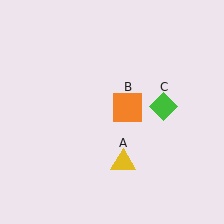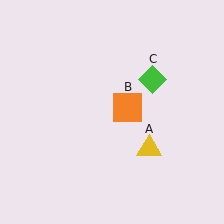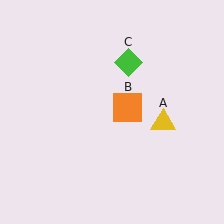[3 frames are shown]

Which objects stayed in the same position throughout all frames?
Orange square (object B) remained stationary.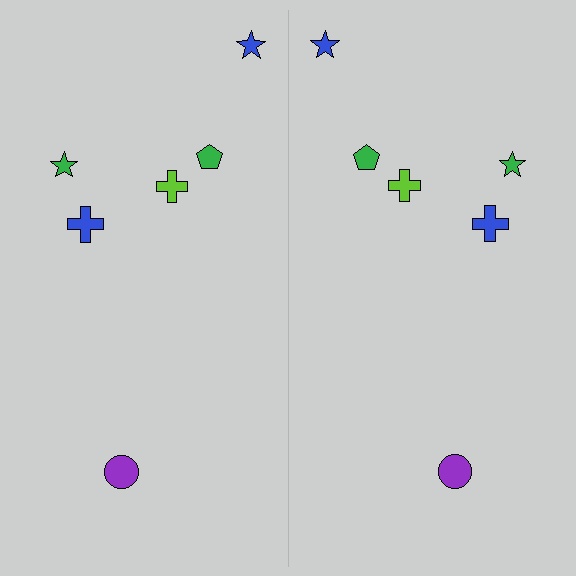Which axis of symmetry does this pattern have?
The pattern has a vertical axis of symmetry running through the center of the image.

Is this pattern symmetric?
Yes, this pattern has bilateral (reflection) symmetry.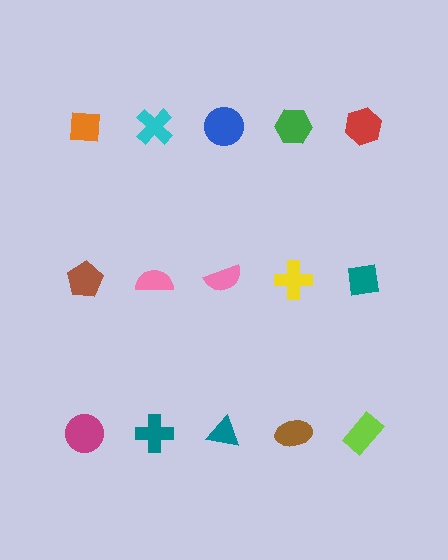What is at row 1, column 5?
A red hexagon.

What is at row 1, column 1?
An orange square.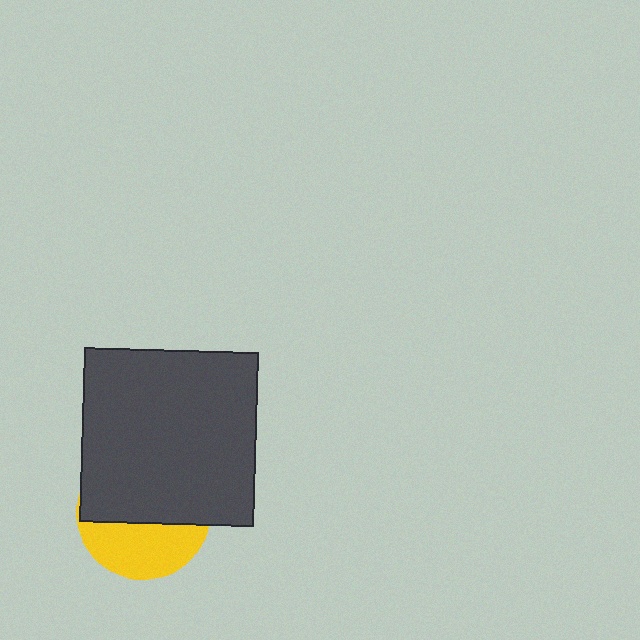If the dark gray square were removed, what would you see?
You would see the complete yellow circle.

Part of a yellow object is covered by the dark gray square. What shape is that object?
It is a circle.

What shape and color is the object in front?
The object in front is a dark gray square.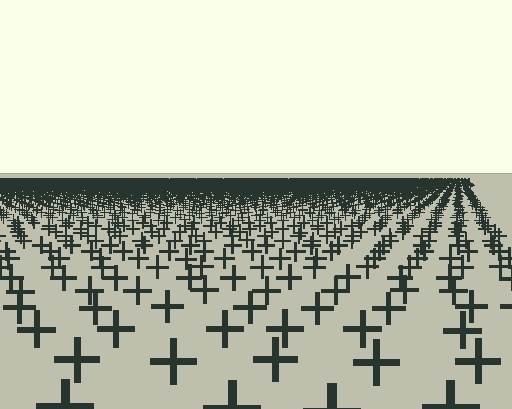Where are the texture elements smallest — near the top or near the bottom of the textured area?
Near the top.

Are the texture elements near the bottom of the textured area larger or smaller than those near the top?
Larger. Near the bottom, elements are closer to the viewer and appear at a bigger on-screen size.